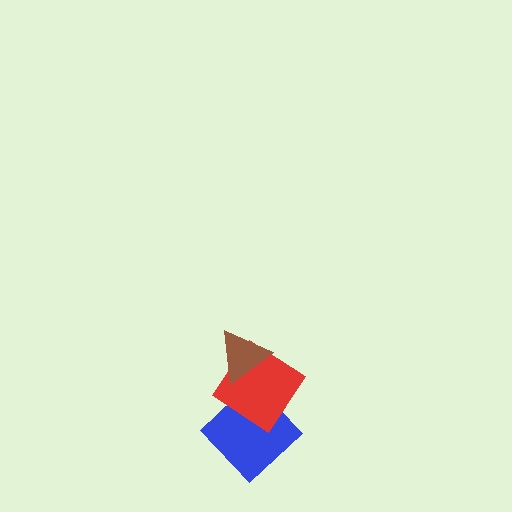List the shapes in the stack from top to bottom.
From top to bottom: the brown triangle, the red diamond, the blue diamond.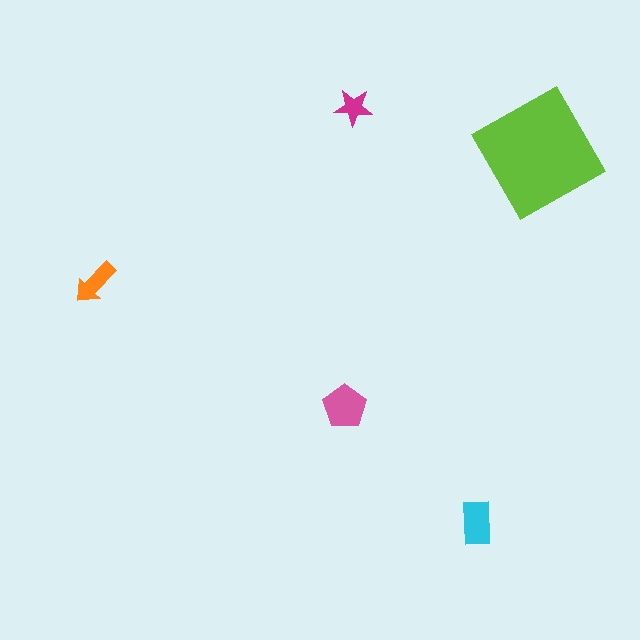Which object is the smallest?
The magenta star.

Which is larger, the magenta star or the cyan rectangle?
The cyan rectangle.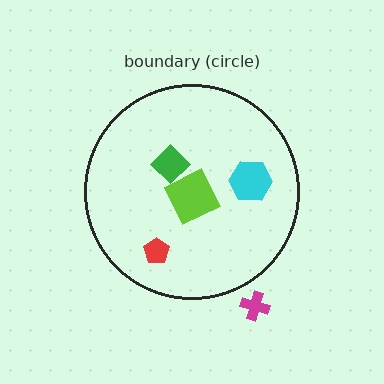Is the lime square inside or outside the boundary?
Inside.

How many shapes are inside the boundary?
4 inside, 1 outside.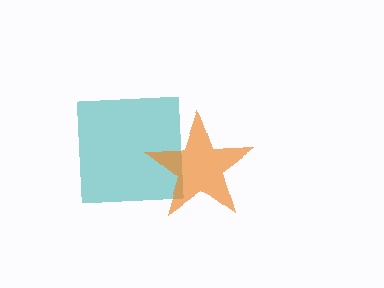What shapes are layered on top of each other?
The layered shapes are: a teal square, an orange star.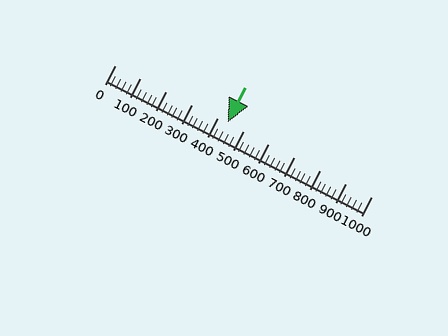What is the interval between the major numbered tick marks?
The major tick marks are spaced 100 units apart.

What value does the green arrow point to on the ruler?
The green arrow points to approximately 440.